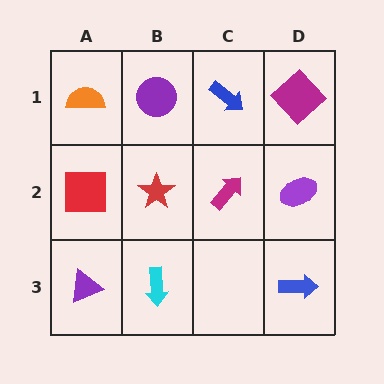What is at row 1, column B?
A purple circle.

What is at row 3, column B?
A cyan arrow.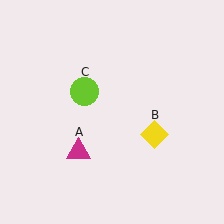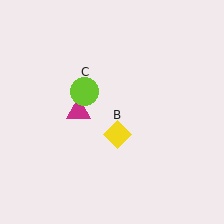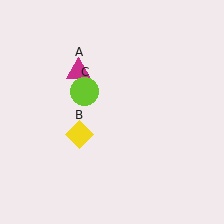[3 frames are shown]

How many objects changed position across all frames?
2 objects changed position: magenta triangle (object A), yellow diamond (object B).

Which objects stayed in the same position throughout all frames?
Lime circle (object C) remained stationary.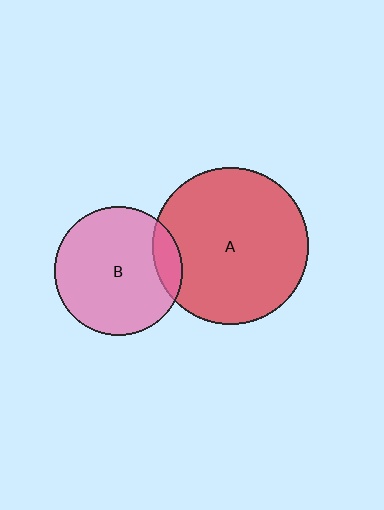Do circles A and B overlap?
Yes.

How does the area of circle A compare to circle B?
Approximately 1.5 times.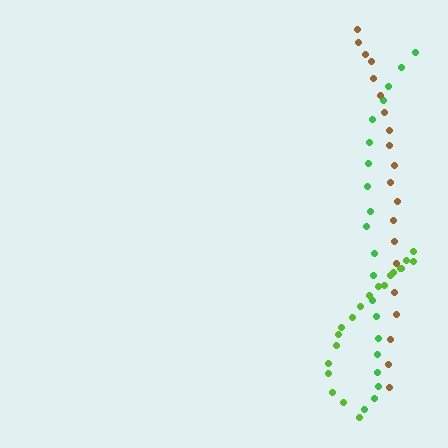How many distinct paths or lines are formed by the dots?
There are 3 distinct paths.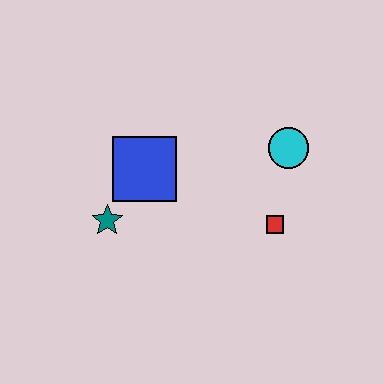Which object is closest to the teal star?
The blue square is closest to the teal star.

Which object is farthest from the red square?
The teal star is farthest from the red square.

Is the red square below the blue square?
Yes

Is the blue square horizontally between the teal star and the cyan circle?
Yes